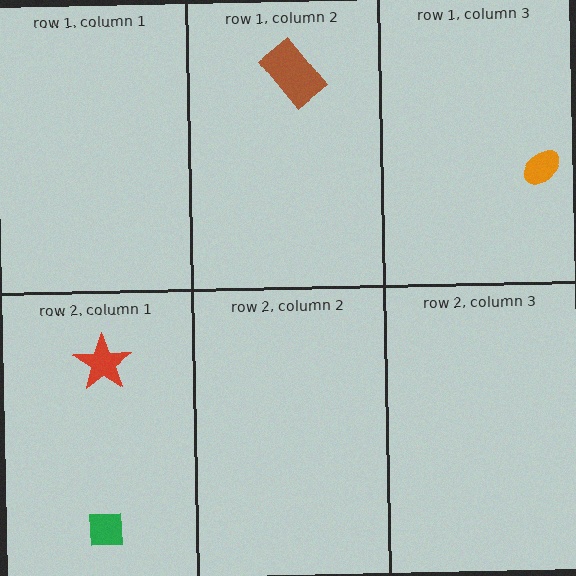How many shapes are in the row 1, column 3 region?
1.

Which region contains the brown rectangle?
The row 1, column 2 region.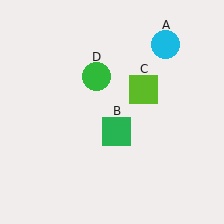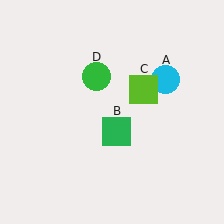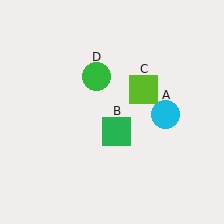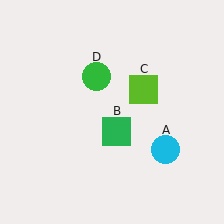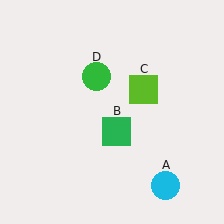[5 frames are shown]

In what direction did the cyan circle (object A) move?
The cyan circle (object A) moved down.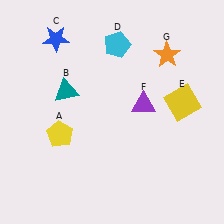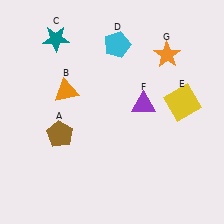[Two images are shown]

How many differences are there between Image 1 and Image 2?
There are 3 differences between the two images.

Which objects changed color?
A changed from yellow to brown. B changed from teal to orange. C changed from blue to teal.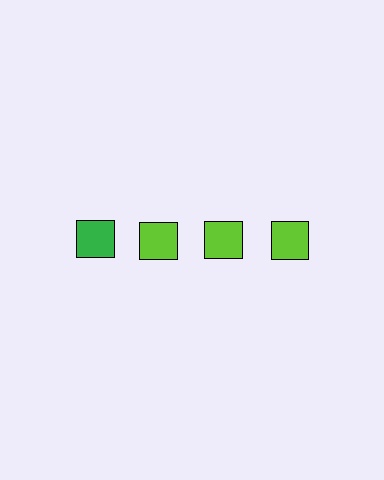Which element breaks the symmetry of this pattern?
The green square in the top row, leftmost column breaks the symmetry. All other shapes are lime squares.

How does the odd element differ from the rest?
It has a different color: green instead of lime.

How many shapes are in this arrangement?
There are 4 shapes arranged in a grid pattern.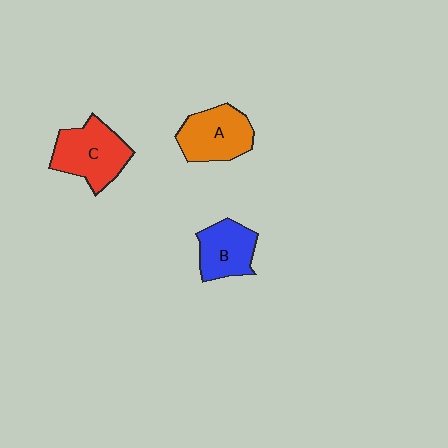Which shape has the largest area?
Shape C (red).